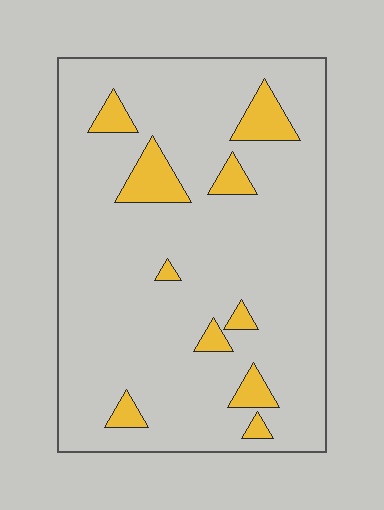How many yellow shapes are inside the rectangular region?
10.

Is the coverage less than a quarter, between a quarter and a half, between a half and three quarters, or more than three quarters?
Less than a quarter.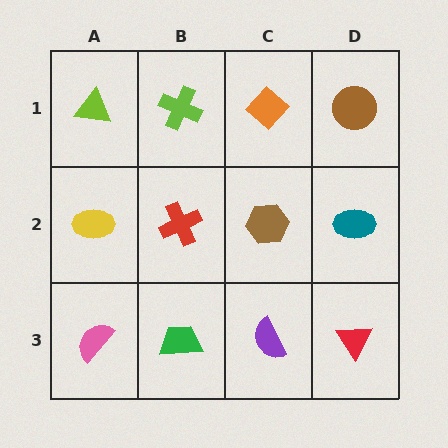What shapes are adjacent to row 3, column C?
A brown hexagon (row 2, column C), a green trapezoid (row 3, column B), a red triangle (row 3, column D).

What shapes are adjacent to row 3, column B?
A red cross (row 2, column B), a pink semicircle (row 3, column A), a purple semicircle (row 3, column C).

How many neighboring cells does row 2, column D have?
3.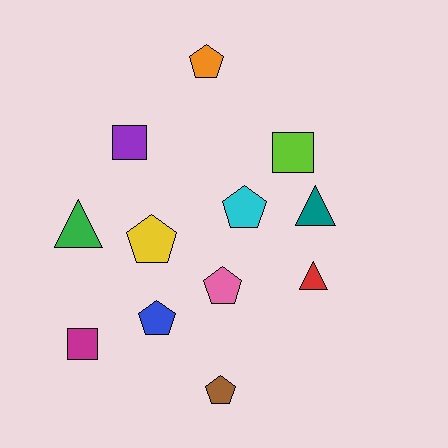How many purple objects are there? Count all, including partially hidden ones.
There is 1 purple object.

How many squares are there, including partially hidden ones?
There are 3 squares.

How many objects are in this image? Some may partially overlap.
There are 12 objects.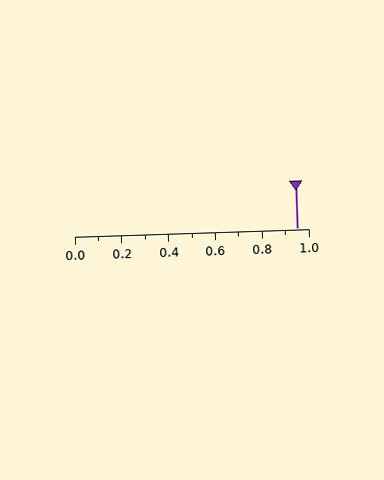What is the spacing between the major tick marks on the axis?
The major ticks are spaced 0.2 apart.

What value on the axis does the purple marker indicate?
The marker indicates approximately 0.95.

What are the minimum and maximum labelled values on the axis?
The axis runs from 0.0 to 1.0.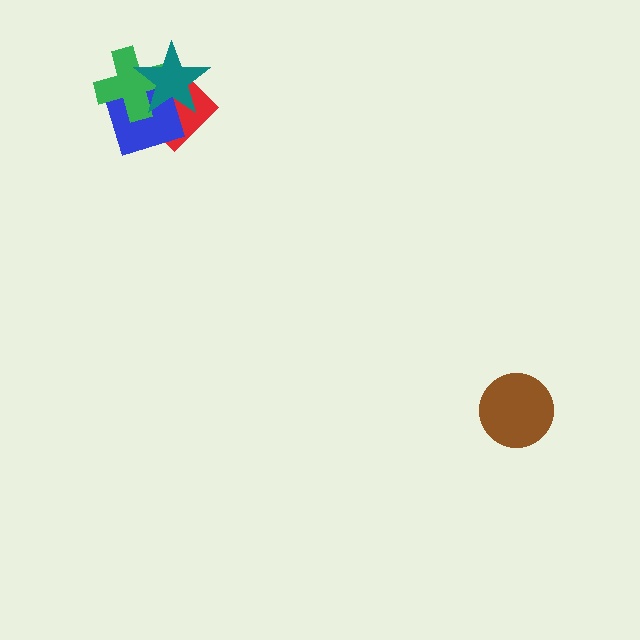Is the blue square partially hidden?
Yes, it is partially covered by another shape.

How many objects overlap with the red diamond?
3 objects overlap with the red diamond.